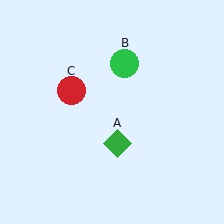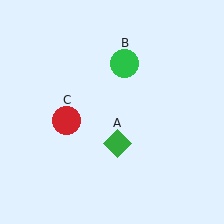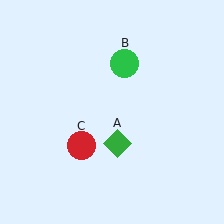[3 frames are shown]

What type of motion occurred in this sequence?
The red circle (object C) rotated counterclockwise around the center of the scene.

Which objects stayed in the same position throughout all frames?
Green diamond (object A) and green circle (object B) remained stationary.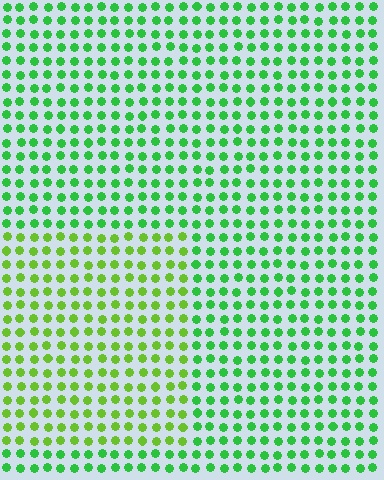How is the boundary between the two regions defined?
The boundary is defined purely by a slight shift in hue (about 32 degrees). Spacing, size, and orientation are identical on both sides.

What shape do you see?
I see a rectangle.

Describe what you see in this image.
The image is filled with small green elements in a uniform arrangement. A rectangle-shaped region is visible where the elements are tinted to a slightly different hue, forming a subtle color boundary.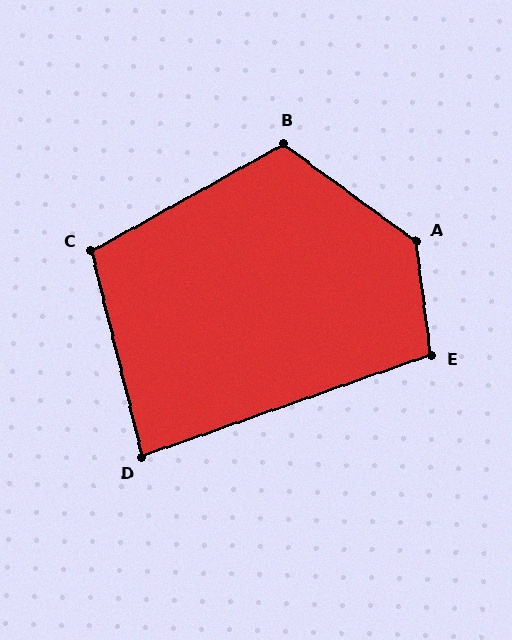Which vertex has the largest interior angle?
A, at approximately 134 degrees.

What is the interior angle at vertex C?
Approximately 106 degrees (obtuse).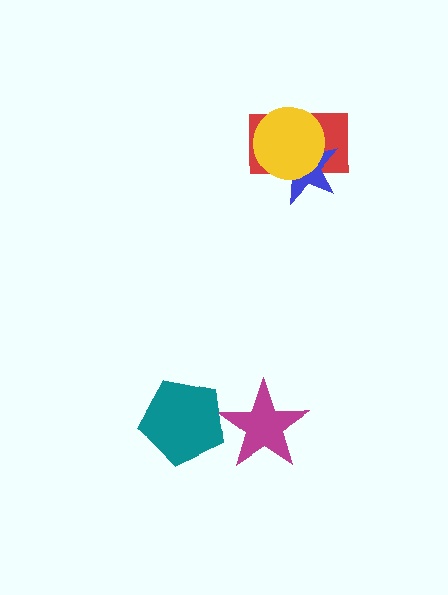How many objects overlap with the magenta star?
1 object overlaps with the magenta star.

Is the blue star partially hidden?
Yes, it is partially covered by another shape.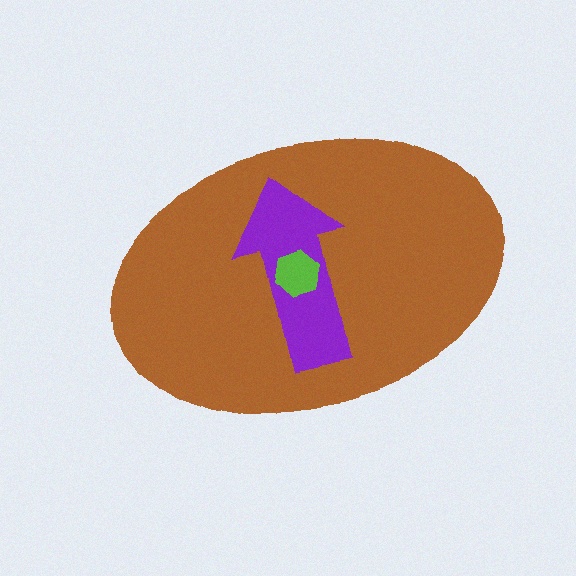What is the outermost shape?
The brown ellipse.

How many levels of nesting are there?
3.